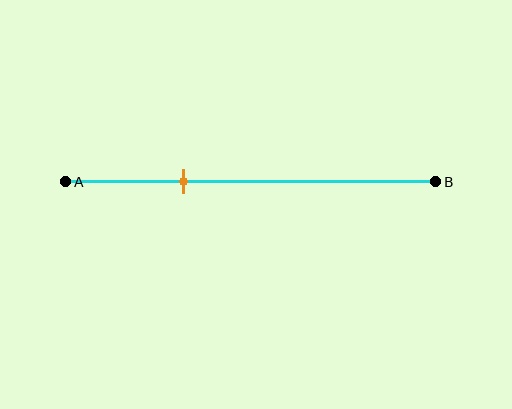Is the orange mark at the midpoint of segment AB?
No, the mark is at about 30% from A, not at the 50% midpoint.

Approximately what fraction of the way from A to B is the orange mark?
The orange mark is approximately 30% of the way from A to B.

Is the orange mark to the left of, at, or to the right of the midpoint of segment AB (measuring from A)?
The orange mark is to the left of the midpoint of segment AB.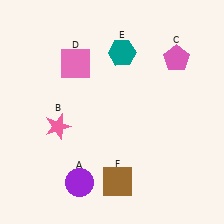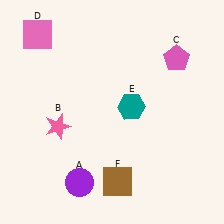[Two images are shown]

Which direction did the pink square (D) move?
The pink square (D) moved left.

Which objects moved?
The objects that moved are: the pink square (D), the teal hexagon (E).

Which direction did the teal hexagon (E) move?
The teal hexagon (E) moved down.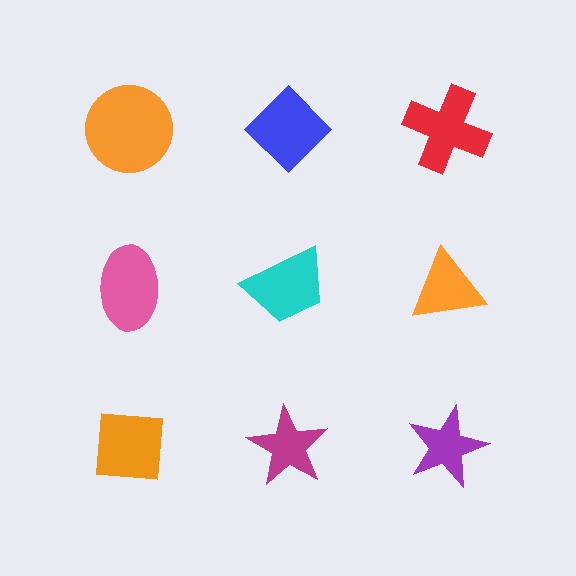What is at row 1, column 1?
An orange circle.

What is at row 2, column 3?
An orange triangle.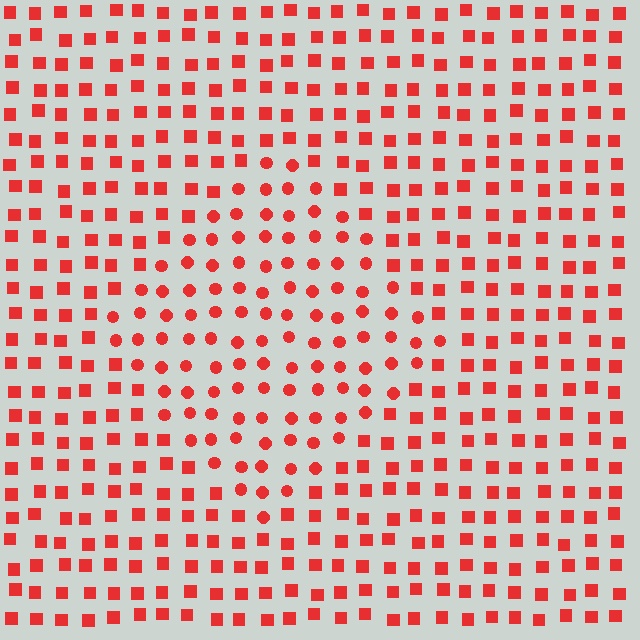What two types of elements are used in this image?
The image uses circles inside the diamond region and squares outside it.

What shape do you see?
I see a diamond.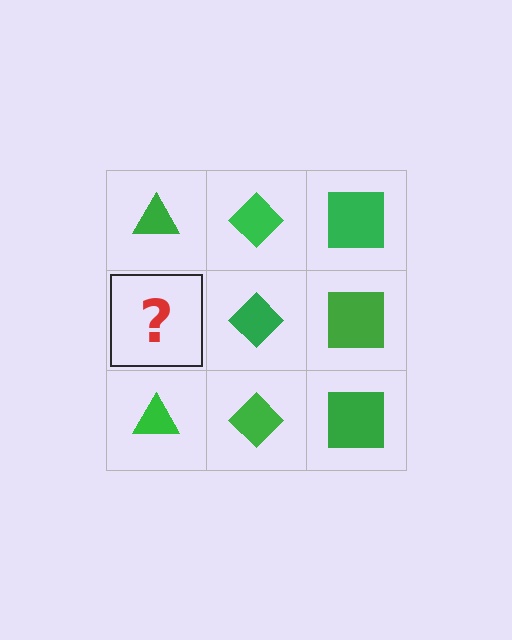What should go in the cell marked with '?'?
The missing cell should contain a green triangle.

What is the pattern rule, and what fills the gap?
The rule is that each column has a consistent shape. The gap should be filled with a green triangle.